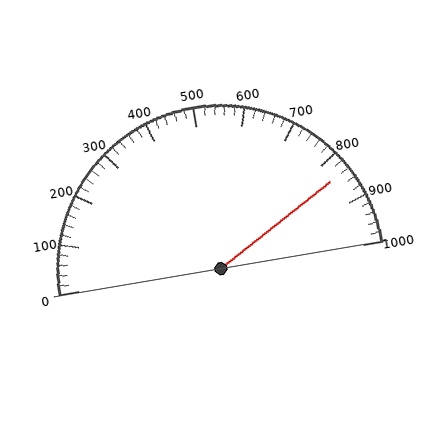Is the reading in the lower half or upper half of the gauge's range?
The reading is in the upper half of the range (0 to 1000).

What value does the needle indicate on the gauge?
The needle indicates approximately 840.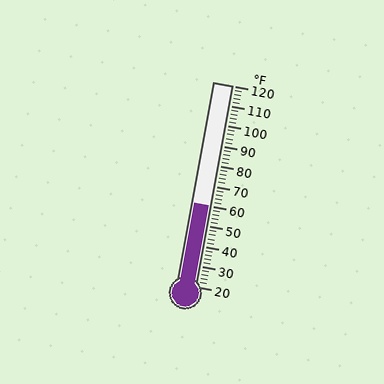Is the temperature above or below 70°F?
The temperature is below 70°F.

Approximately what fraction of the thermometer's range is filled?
The thermometer is filled to approximately 40% of its range.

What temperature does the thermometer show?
The thermometer shows approximately 60°F.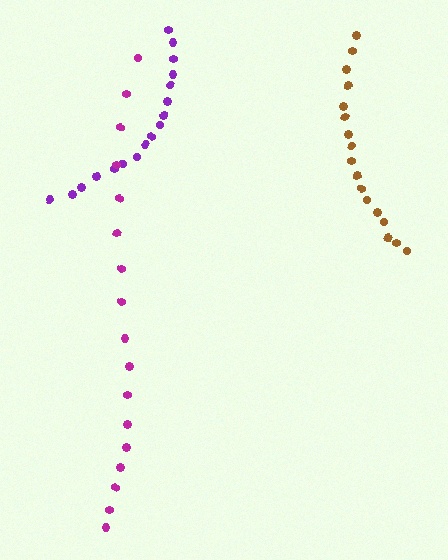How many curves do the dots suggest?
There are 3 distinct paths.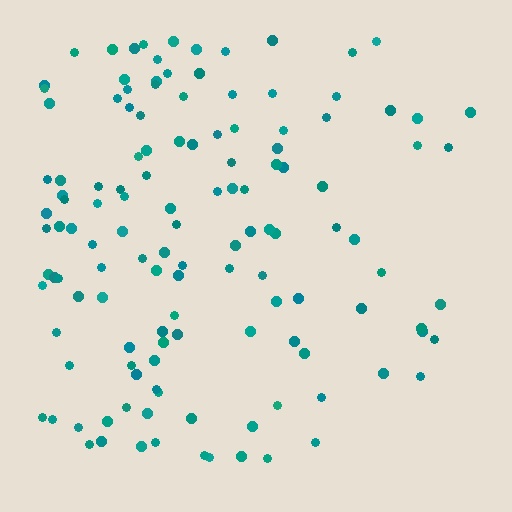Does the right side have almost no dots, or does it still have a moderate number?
Still a moderate number, just noticeably fewer than the left.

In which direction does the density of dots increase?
From right to left, with the left side densest.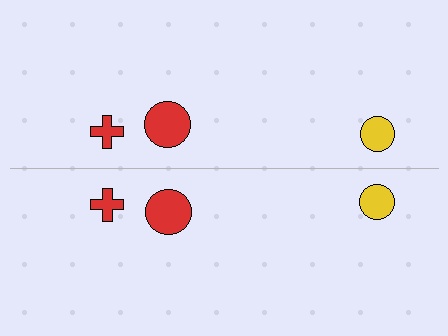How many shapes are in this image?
There are 6 shapes in this image.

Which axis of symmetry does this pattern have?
The pattern has a horizontal axis of symmetry running through the center of the image.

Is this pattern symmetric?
Yes, this pattern has bilateral (reflection) symmetry.